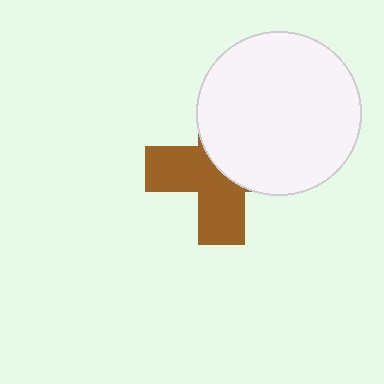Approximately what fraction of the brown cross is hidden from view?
Roughly 50% of the brown cross is hidden behind the white circle.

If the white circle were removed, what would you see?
You would see the complete brown cross.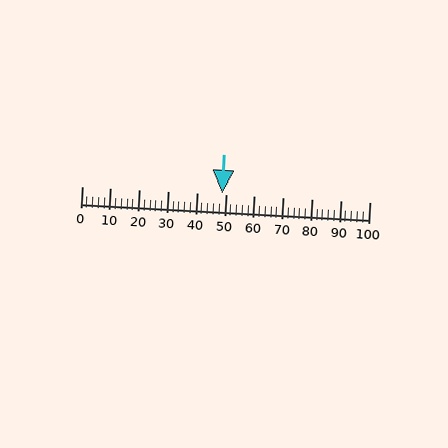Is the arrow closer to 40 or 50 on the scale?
The arrow is closer to 50.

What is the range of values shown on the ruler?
The ruler shows values from 0 to 100.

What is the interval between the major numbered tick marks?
The major tick marks are spaced 10 units apart.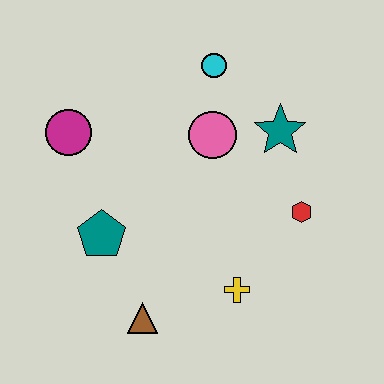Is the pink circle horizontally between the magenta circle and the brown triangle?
No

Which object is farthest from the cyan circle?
The brown triangle is farthest from the cyan circle.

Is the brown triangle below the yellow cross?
Yes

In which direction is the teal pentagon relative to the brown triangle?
The teal pentagon is above the brown triangle.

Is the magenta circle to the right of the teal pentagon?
No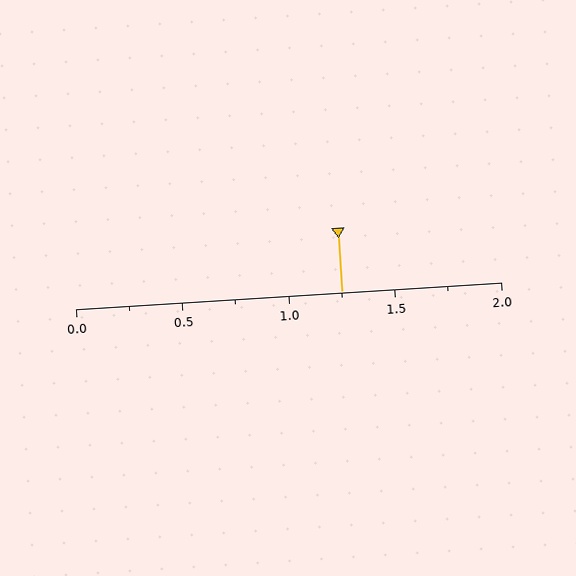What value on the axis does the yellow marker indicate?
The marker indicates approximately 1.25.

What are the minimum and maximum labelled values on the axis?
The axis runs from 0.0 to 2.0.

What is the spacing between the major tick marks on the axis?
The major ticks are spaced 0.5 apart.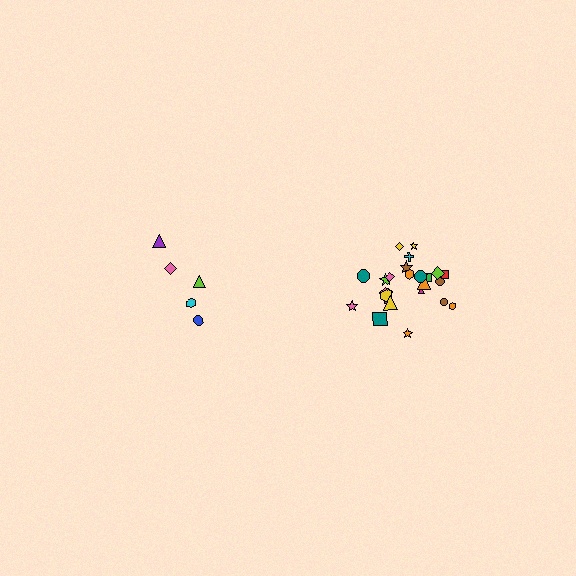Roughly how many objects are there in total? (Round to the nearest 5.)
Roughly 30 objects in total.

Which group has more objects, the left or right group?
The right group.